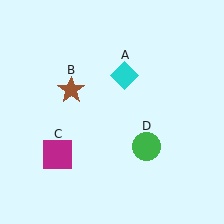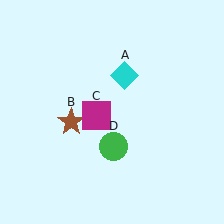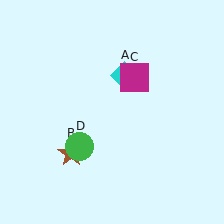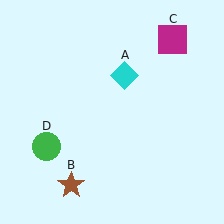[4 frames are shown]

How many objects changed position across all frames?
3 objects changed position: brown star (object B), magenta square (object C), green circle (object D).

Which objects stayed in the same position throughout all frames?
Cyan diamond (object A) remained stationary.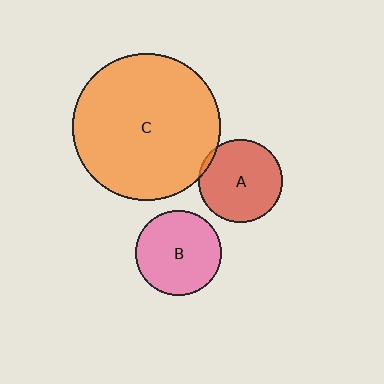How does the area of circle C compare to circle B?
Approximately 3.0 times.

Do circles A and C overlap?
Yes.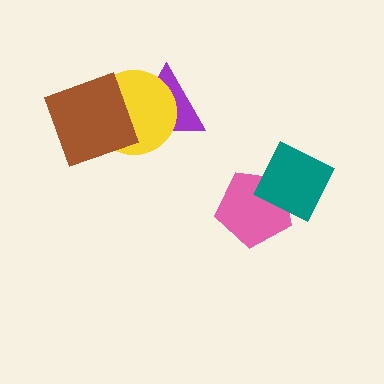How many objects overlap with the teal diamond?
1 object overlaps with the teal diamond.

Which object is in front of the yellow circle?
The brown square is in front of the yellow circle.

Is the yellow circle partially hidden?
Yes, it is partially covered by another shape.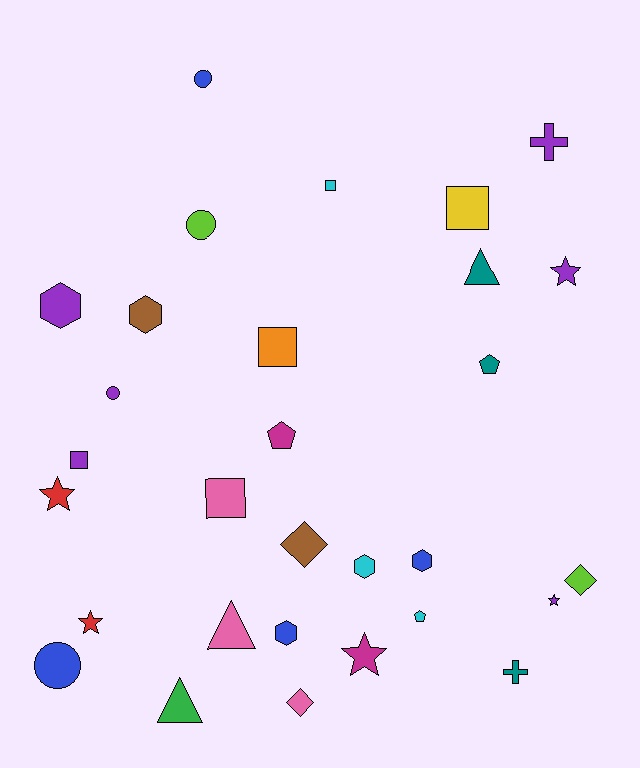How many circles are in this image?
There are 4 circles.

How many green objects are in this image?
There is 1 green object.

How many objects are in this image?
There are 30 objects.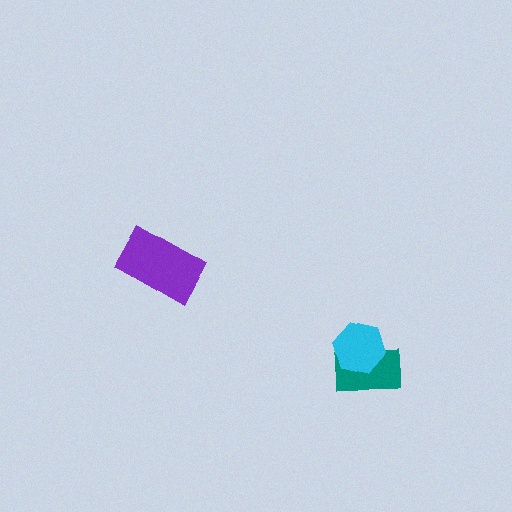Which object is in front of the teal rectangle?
The cyan hexagon is in front of the teal rectangle.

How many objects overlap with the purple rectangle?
0 objects overlap with the purple rectangle.